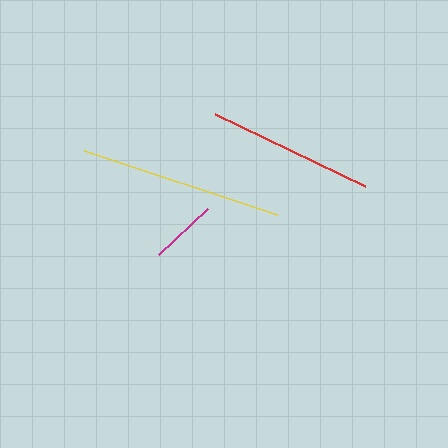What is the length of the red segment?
The red segment is approximately 167 pixels long.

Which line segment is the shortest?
The magenta line is the shortest at approximately 67 pixels.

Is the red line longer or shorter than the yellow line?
The yellow line is longer than the red line.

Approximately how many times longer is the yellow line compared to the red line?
The yellow line is approximately 1.2 times the length of the red line.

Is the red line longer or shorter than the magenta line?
The red line is longer than the magenta line.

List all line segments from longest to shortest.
From longest to shortest: yellow, red, magenta.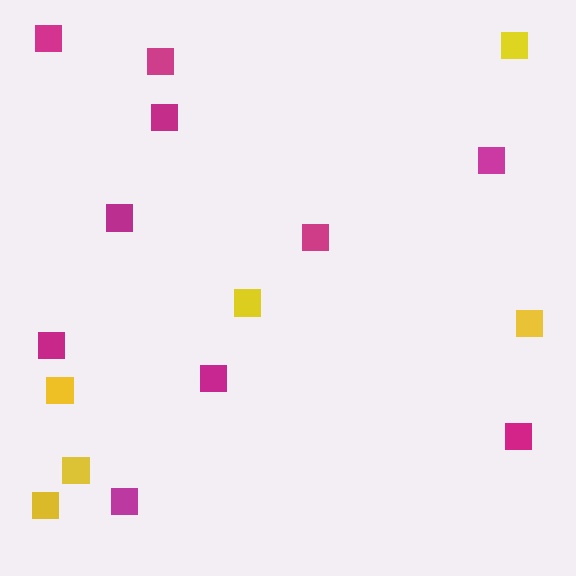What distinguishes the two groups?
There are 2 groups: one group of magenta squares (10) and one group of yellow squares (6).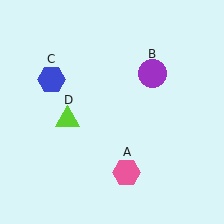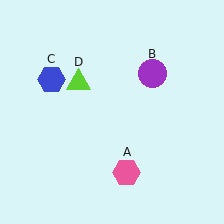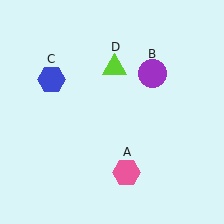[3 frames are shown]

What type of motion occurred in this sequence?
The lime triangle (object D) rotated clockwise around the center of the scene.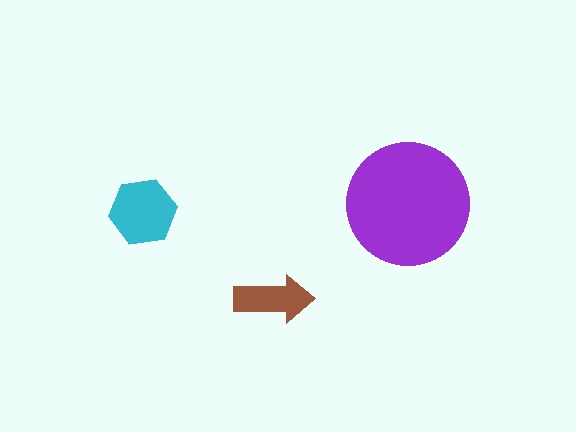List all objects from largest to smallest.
The purple circle, the cyan hexagon, the brown arrow.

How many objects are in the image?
There are 3 objects in the image.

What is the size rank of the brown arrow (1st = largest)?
3rd.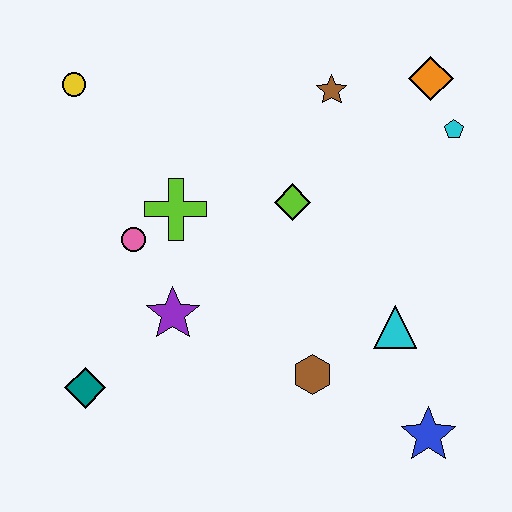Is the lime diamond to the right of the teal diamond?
Yes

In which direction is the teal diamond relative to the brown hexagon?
The teal diamond is to the left of the brown hexagon.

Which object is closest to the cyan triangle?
The brown hexagon is closest to the cyan triangle.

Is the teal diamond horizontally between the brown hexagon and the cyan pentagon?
No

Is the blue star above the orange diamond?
No